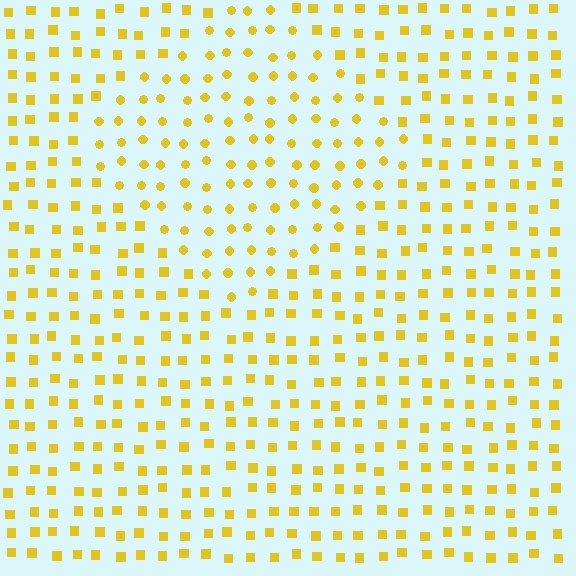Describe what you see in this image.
The image is filled with small yellow elements arranged in a uniform grid. A diamond-shaped region contains circles, while the surrounding area contains squares. The boundary is defined purely by the change in element shape.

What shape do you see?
I see a diamond.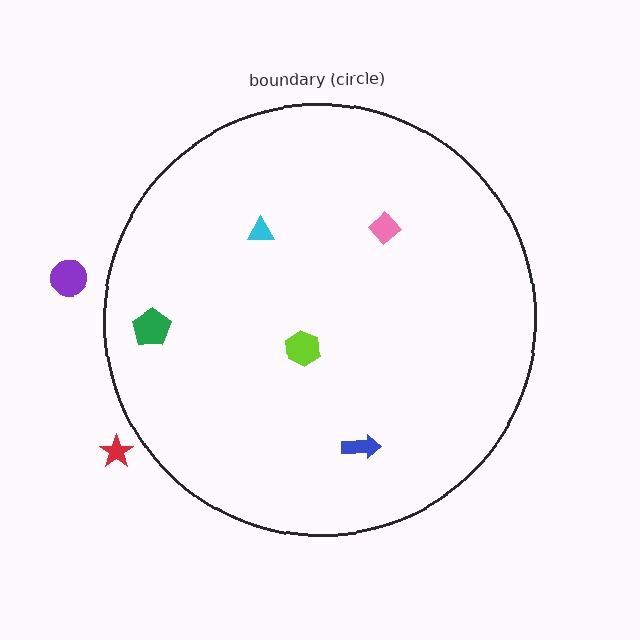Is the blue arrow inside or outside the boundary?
Inside.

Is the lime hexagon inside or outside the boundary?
Inside.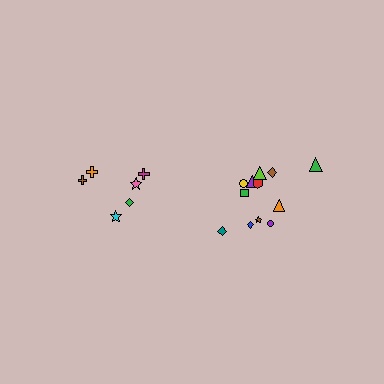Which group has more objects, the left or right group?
The right group.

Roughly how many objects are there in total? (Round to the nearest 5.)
Roughly 20 objects in total.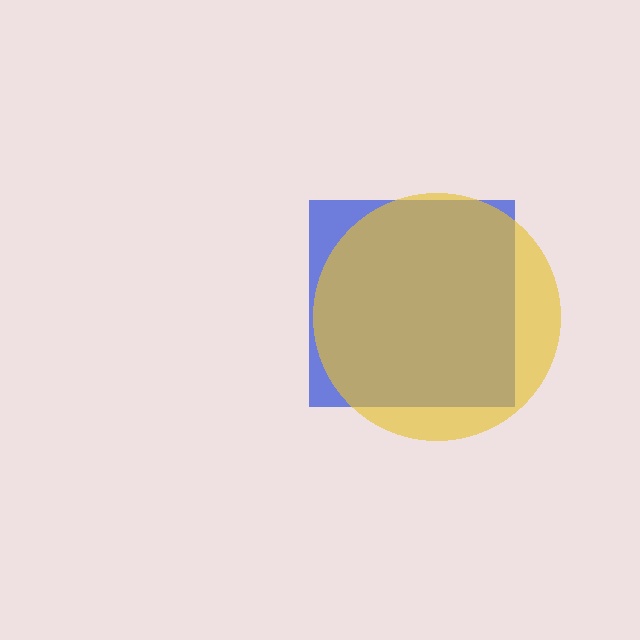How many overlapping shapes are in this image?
There are 2 overlapping shapes in the image.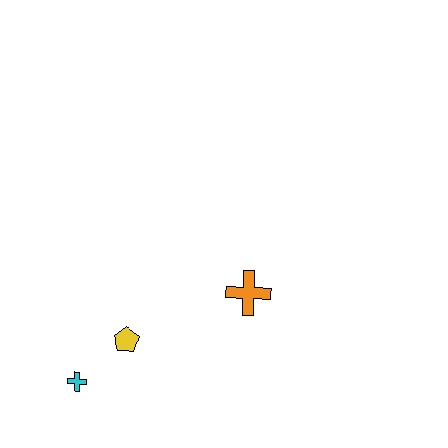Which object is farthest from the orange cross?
The cyan cross is farthest from the orange cross.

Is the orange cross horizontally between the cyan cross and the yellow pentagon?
No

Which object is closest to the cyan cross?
The yellow pentagon is closest to the cyan cross.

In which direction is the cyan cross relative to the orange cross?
The cyan cross is to the left of the orange cross.